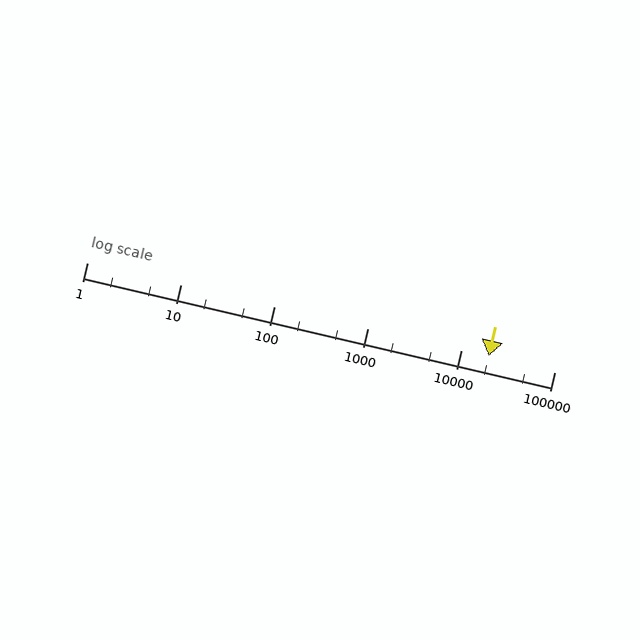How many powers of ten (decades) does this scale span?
The scale spans 5 decades, from 1 to 100000.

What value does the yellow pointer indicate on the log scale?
The pointer indicates approximately 20000.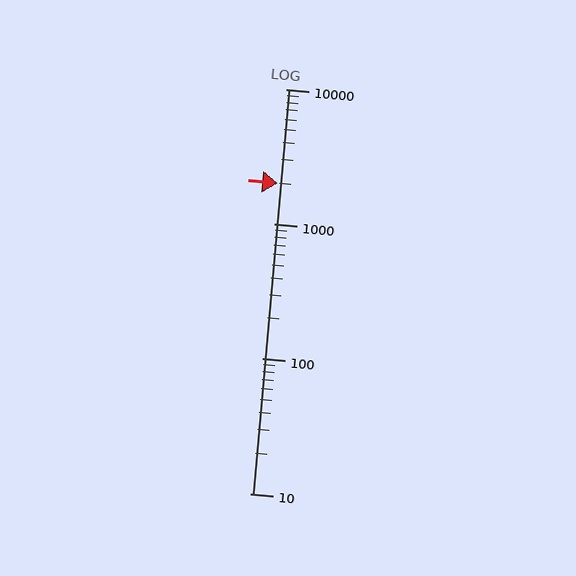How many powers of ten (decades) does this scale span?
The scale spans 3 decades, from 10 to 10000.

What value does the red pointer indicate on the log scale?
The pointer indicates approximately 2000.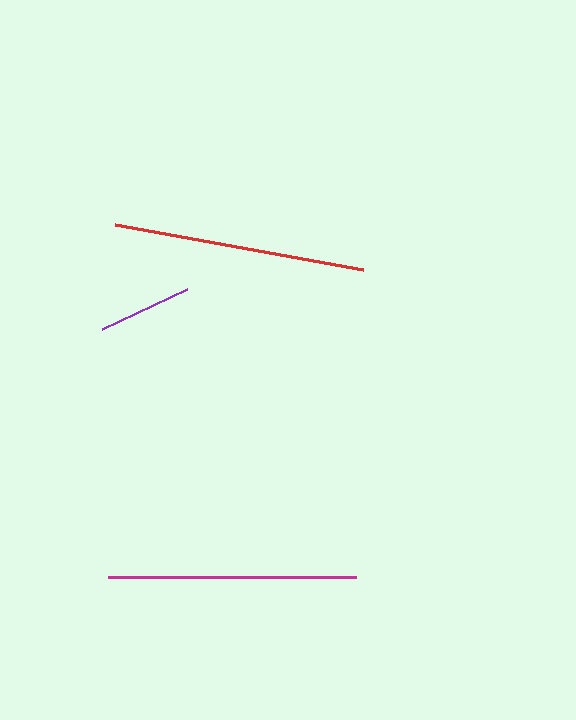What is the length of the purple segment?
The purple segment is approximately 94 pixels long.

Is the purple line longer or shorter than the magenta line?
The magenta line is longer than the purple line.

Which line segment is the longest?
The red line is the longest at approximately 252 pixels.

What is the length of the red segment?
The red segment is approximately 252 pixels long.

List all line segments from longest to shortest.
From longest to shortest: red, magenta, purple.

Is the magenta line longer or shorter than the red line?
The red line is longer than the magenta line.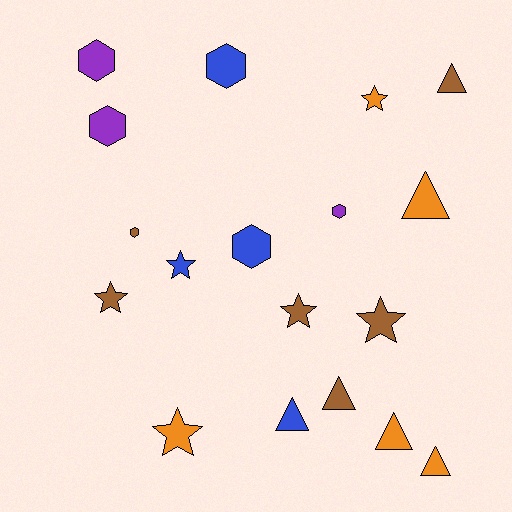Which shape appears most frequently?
Star, with 6 objects.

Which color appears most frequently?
Brown, with 6 objects.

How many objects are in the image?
There are 18 objects.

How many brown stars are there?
There are 3 brown stars.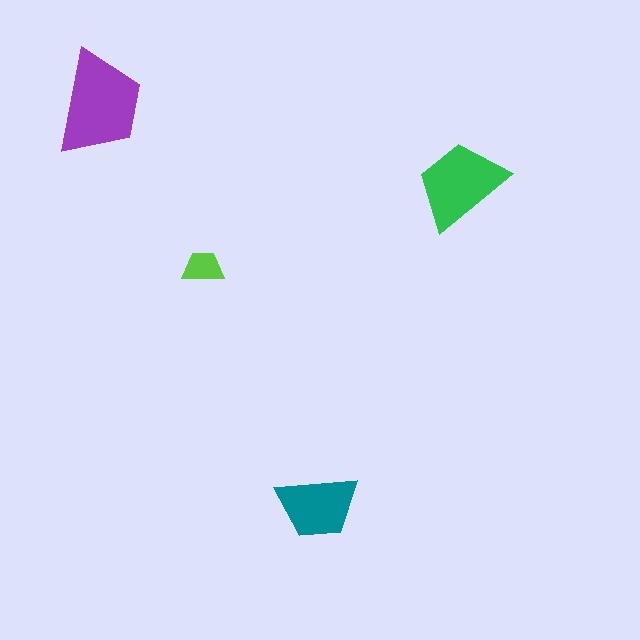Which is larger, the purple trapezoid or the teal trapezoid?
The purple one.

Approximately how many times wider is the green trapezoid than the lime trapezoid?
About 2.5 times wider.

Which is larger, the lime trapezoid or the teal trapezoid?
The teal one.